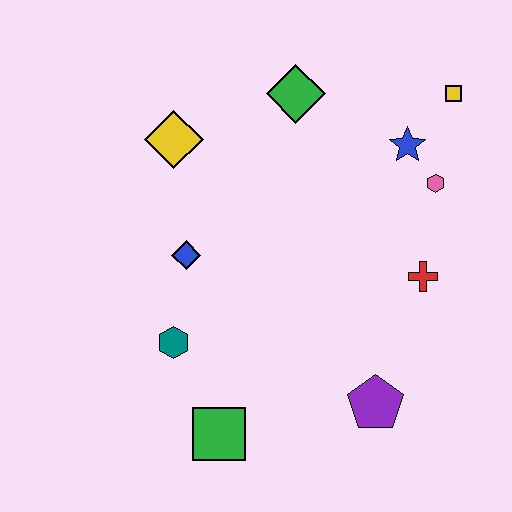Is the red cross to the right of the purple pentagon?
Yes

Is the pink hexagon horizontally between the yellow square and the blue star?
Yes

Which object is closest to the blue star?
The pink hexagon is closest to the blue star.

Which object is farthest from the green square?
The yellow square is farthest from the green square.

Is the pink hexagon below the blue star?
Yes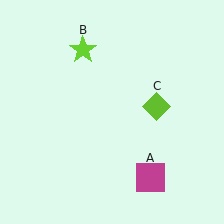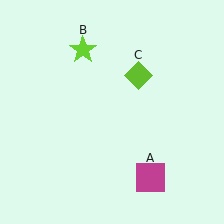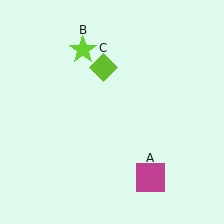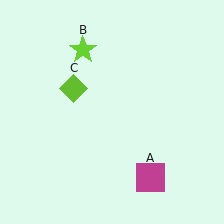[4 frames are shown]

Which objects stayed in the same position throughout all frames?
Magenta square (object A) and lime star (object B) remained stationary.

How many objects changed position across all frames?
1 object changed position: lime diamond (object C).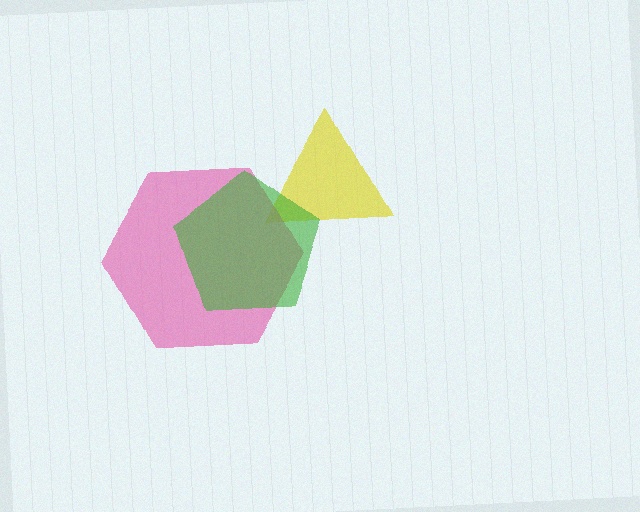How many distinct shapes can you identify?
There are 3 distinct shapes: a yellow triangle, a pink hexagon, a green pentagon.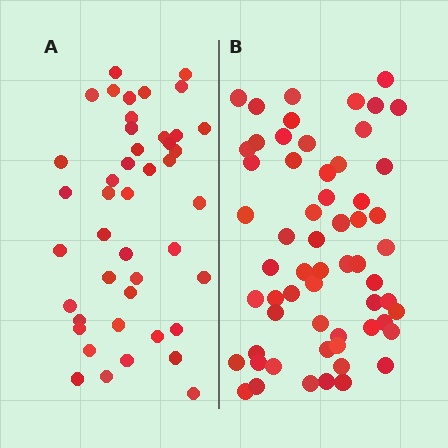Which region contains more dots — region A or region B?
Region B (the right region) has more dots.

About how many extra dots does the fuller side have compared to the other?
Region B has approximately 15 more dots than region A.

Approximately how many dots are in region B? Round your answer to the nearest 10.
About 60 dots.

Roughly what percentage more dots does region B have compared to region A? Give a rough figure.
About 35% more.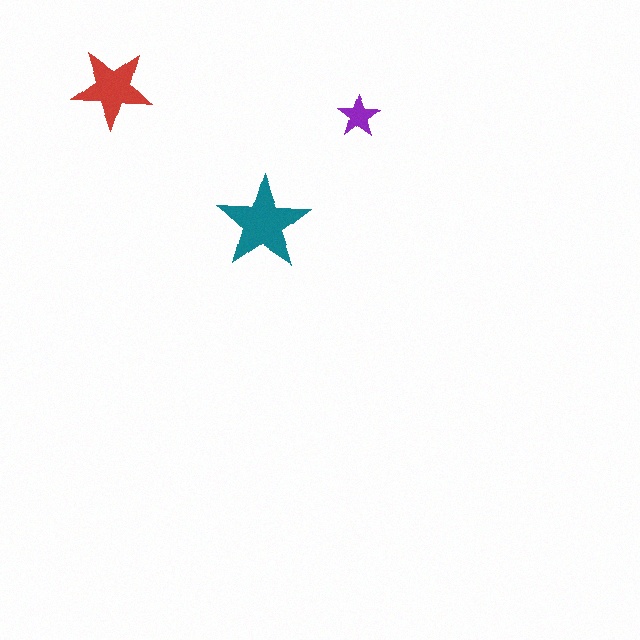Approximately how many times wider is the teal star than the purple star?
About 2 times wider.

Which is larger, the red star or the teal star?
The teal one.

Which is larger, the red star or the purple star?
The red one.